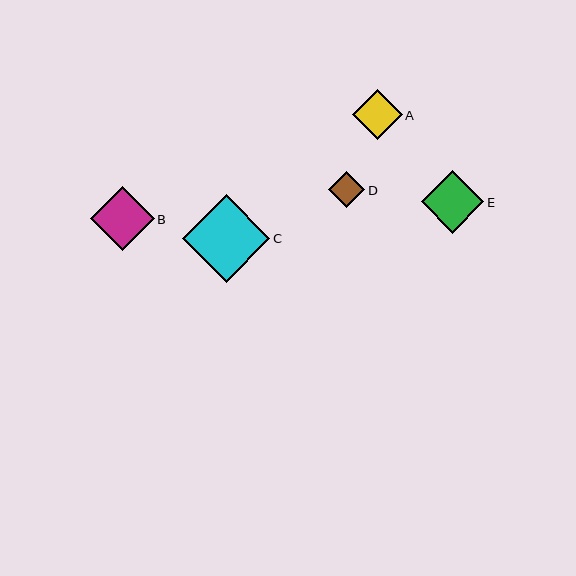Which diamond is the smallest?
Diamond D is the smallest with a size of approximately 36 pixels.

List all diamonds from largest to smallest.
From largest to smallest: C, B, E, A, D.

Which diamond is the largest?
Diamond C is the largest with a size of approximately 87 pixels.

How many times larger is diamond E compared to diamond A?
Diamond E is approximately 1.3 times the size of diamond A.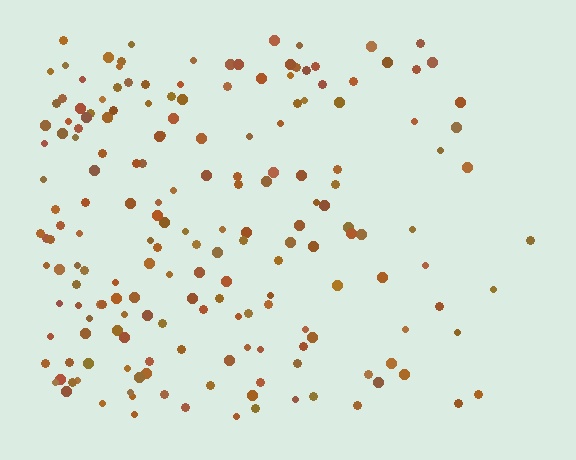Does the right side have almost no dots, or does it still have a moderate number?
Still a moderate number, just noticeably fewer than the left.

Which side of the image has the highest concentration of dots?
The left.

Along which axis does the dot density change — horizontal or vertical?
Horizontal.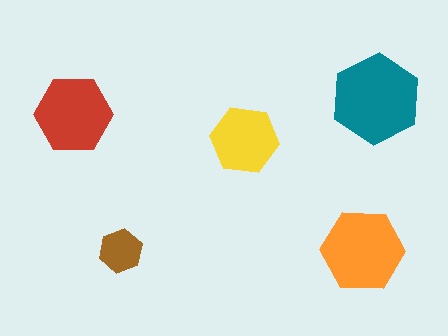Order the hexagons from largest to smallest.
the teal one, the orange one, the red one, the yellow one, the brown one.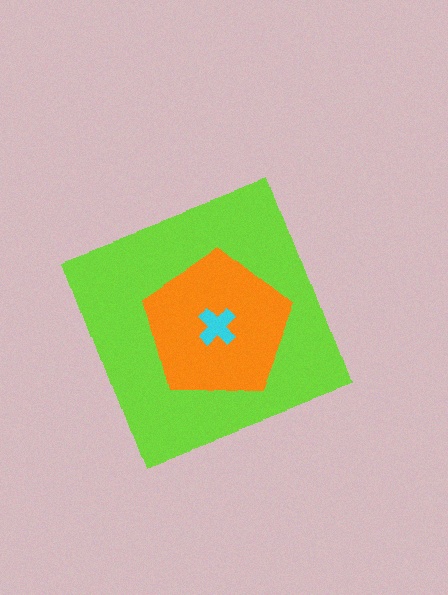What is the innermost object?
The cyan cross.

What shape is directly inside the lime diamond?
The orange pentagon.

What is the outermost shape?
The lime diamond.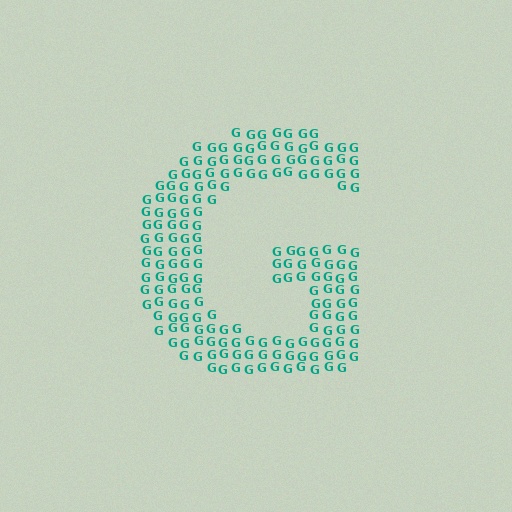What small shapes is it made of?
It is made of small letter G's.